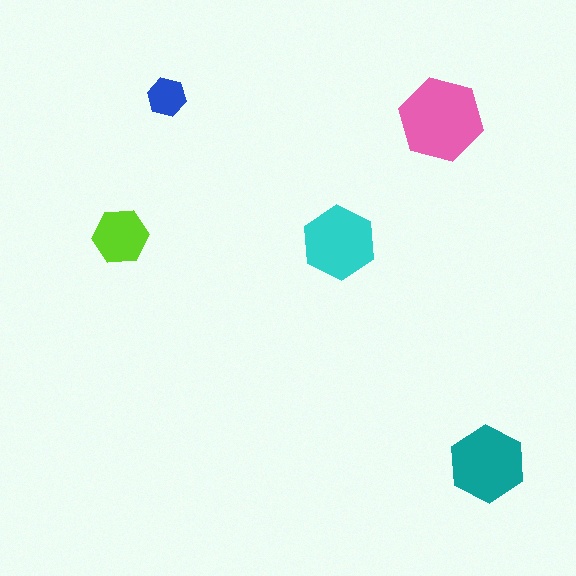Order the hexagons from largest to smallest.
the pink one, the teal one, the cyan one, the lime one, the blue one.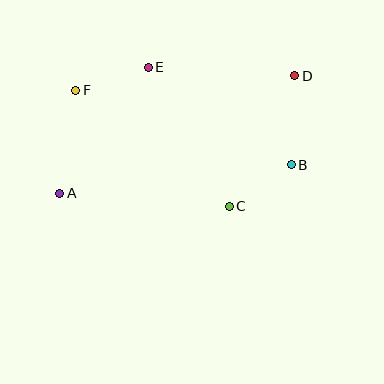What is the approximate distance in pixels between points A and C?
The distance between A and C is approximately 170 pixels.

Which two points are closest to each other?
Points B and C are closest to each other.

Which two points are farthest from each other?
Points A and D are farthest from each other.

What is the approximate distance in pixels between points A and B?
The distance between A and B is approximately 234 pixels.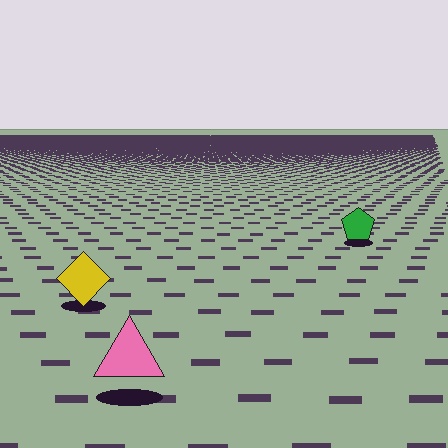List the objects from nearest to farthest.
From nearest to farthest: the pink triangle, the yellow diamond, the green pentagon.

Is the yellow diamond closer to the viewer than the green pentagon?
Yes. The yellow diamond is closer — you can tell from the texture gradient: the ground texture is coarser near it.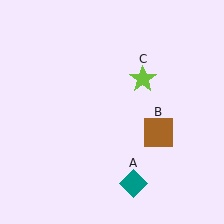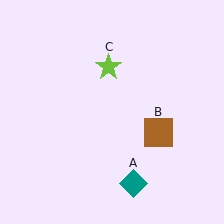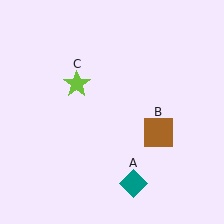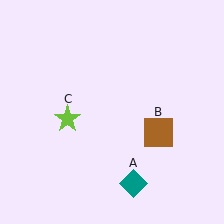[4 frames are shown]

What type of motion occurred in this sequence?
The lime star (object C) rotated counterclockwise around the center of the scene.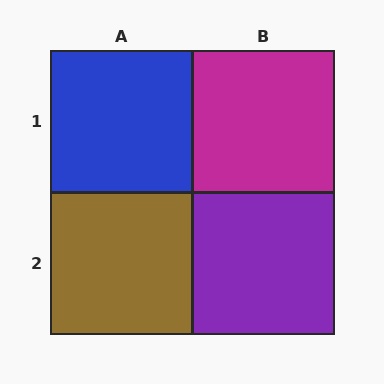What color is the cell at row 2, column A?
Brown.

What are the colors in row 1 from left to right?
Blue, magenta.